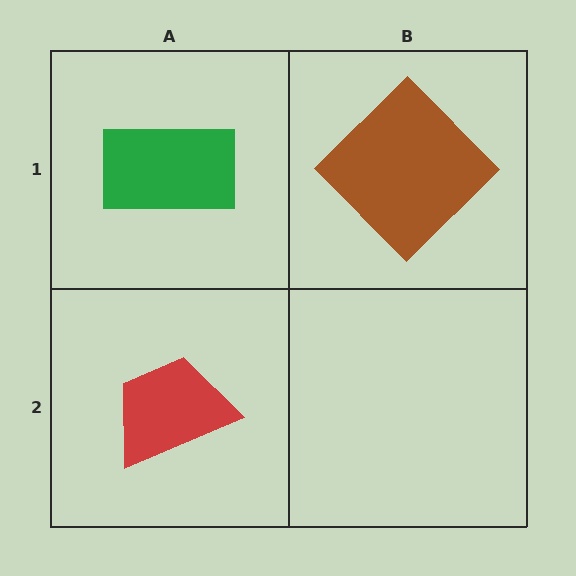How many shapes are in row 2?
1 shape.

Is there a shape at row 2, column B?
No, that cell is empty.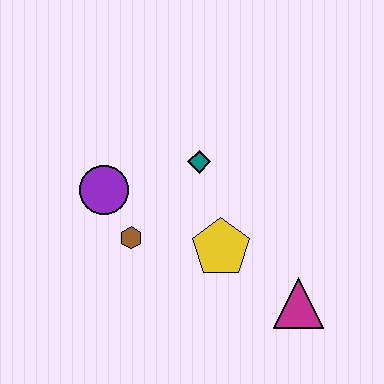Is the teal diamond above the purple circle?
Yes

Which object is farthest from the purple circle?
The magenta triangle is farthest from the purple circle.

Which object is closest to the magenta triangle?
The yellow pentagon is closest to the magenta triangle.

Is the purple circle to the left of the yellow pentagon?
Yes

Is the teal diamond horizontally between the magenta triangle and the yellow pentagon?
No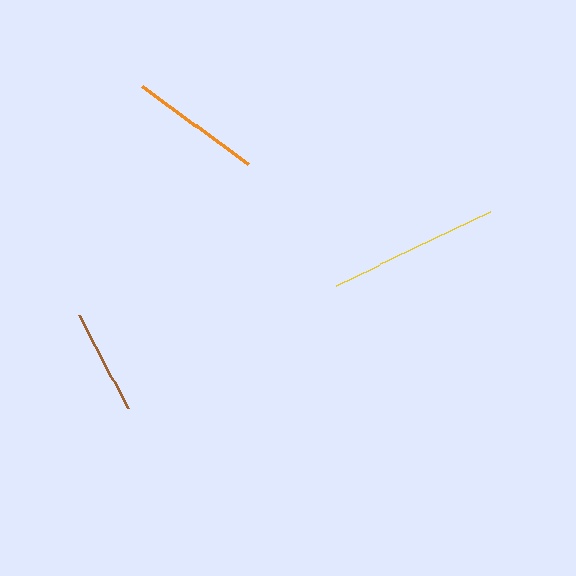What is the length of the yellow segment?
The yellow segment is approximately 171 pixels long.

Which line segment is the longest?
The yellow line is the longest at approximately 171 pixels.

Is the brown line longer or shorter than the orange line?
The orange line is longer than the brown line.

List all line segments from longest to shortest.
From longest to shortest: yellow, orange, brown.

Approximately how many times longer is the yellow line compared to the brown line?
The yellow line is approximately 1.6 times the length of the brown line.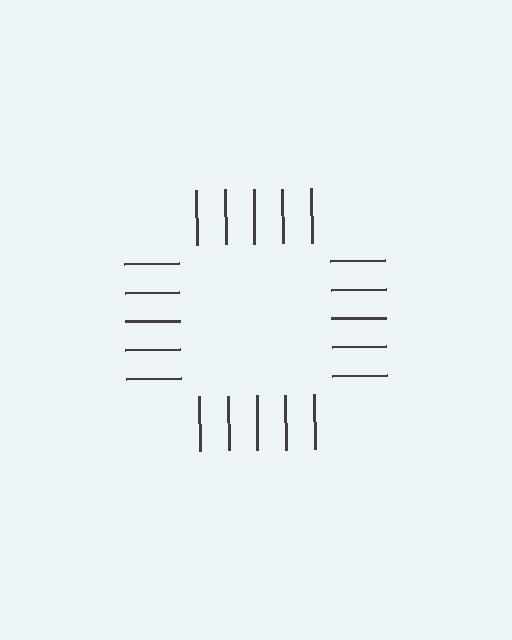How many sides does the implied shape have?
4 sides — the line-ends trace a square.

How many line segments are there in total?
20 — 5 along each of the 4 edges.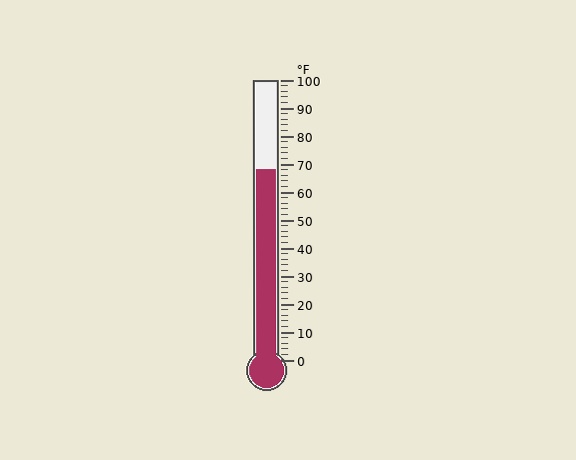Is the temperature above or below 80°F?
The temperature is below 80°F.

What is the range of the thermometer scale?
The thermometer scale ranges from 0°F to 100°F.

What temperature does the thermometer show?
The thermometer shows approximately 68°F.